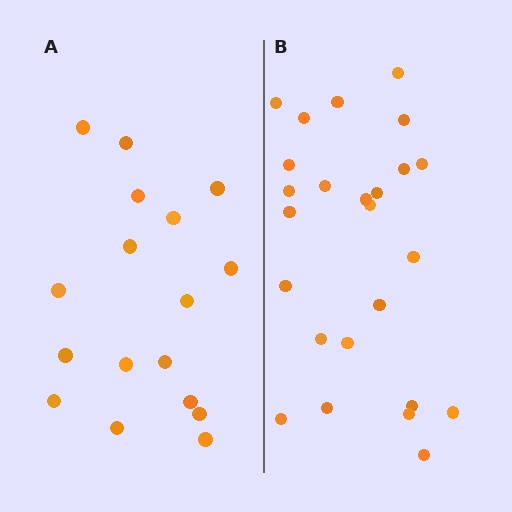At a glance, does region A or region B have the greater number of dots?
Region B (the right region) has more dots.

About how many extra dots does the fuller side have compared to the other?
Region B has roughly 8 or so more dots than region A.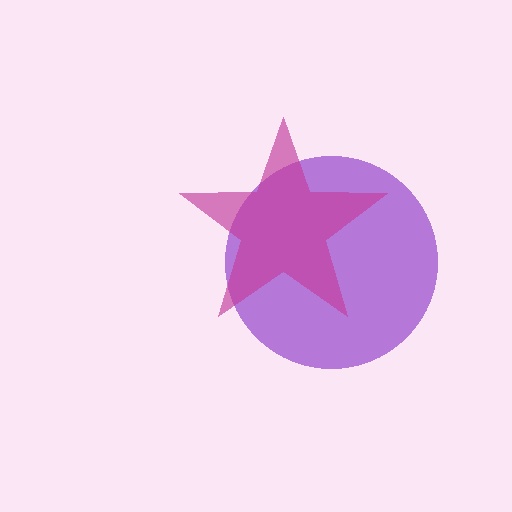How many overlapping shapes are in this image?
There are 2 overlapping shapes in the image.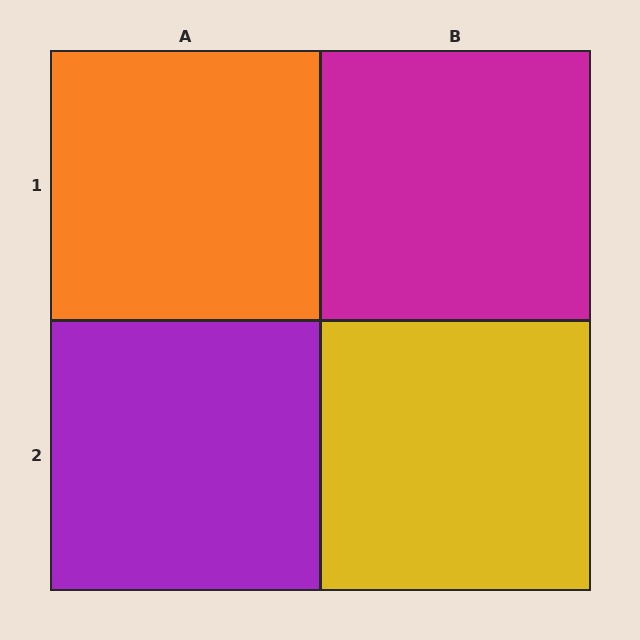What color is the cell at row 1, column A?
Orange.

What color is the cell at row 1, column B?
Magenta.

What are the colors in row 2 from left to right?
Purple, yellow.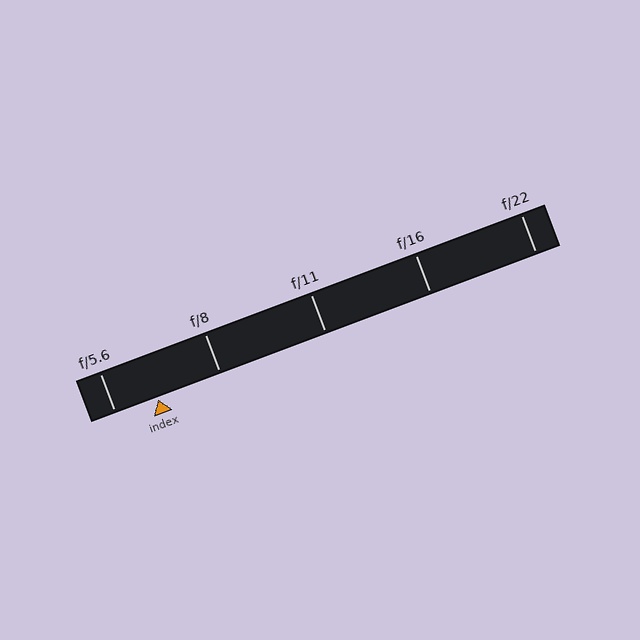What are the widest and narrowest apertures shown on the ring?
The widest aperture shown is f/5.6 and the narrowest is f/22.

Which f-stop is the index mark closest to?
The index mark is closest to f/5.6.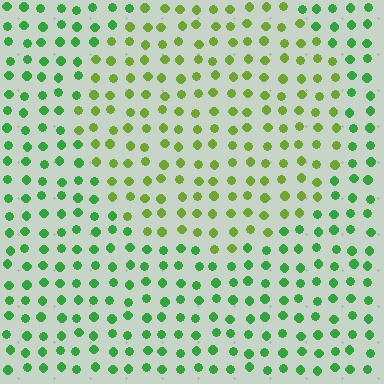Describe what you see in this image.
The image is filled with small green elements in a uniform arrangement. A circle-shaped region is visible where the elements are tinted to a slightly different hue, forming a subtle color boundary.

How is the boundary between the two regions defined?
The boundary is defined purely by a slight shift in hue (about 37 degrees). Spacing, size, and orientation are identical on both sides.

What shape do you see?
I see a circle.